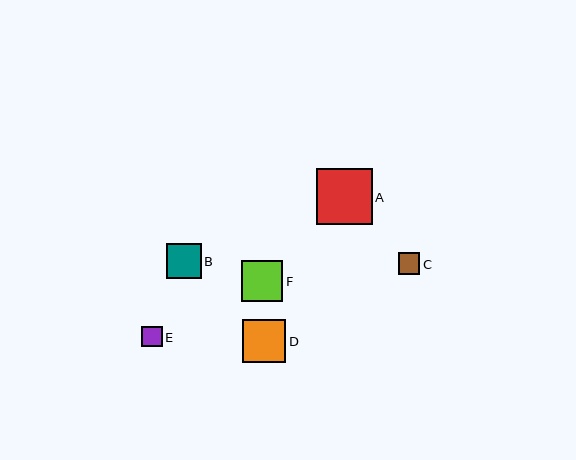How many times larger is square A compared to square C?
Square A is approximately 2.6 times the size of square C.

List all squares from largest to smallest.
From largest to smallest: A, D, F, B, C, E.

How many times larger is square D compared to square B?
Square D is approximately 1.2 times the size of square B.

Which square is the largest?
Square A is the largest with a size of approximately 56 pixels.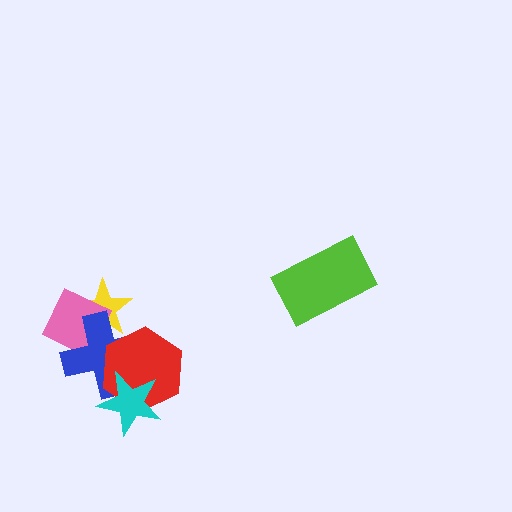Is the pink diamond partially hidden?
Yes, it is partially covered by another shape.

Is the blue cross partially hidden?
Yes, it is partially covered by another shape.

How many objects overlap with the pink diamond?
2 objects overlap with the pink diamond.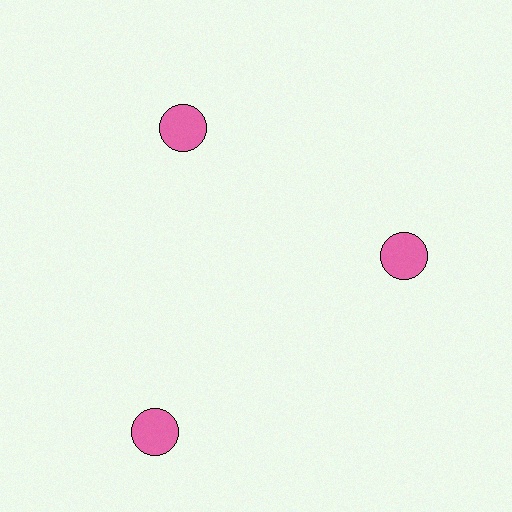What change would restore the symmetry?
The symmetry would be restored by moving it inward, back onto the ring so that all 3 circles sit at equal angles and equal distance from the center.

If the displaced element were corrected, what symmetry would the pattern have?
It would have 3-fold rotational symmetry — the pattern would map onto itself every 120 degrees.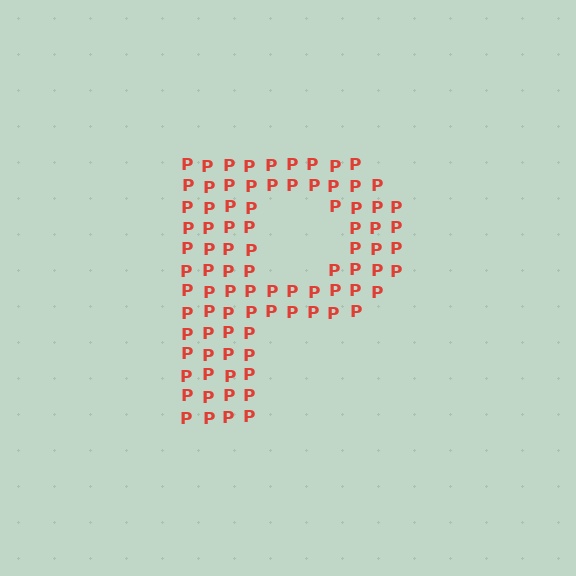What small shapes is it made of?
It is made of small letter P's.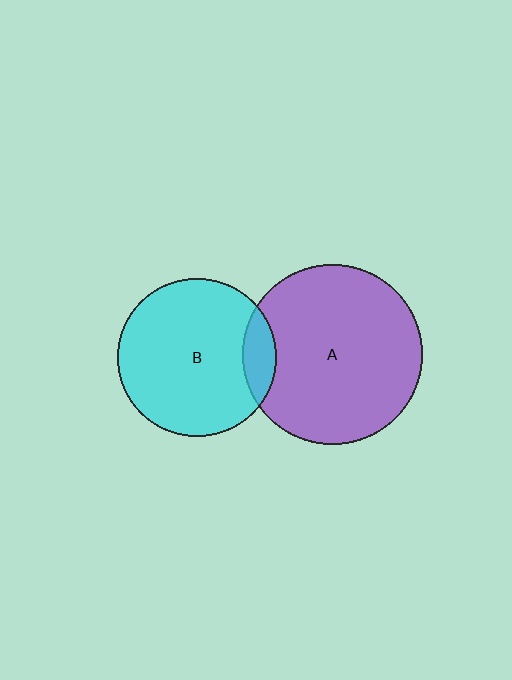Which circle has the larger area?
Circle A (purple).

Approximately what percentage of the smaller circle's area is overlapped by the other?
Approximately 10%.